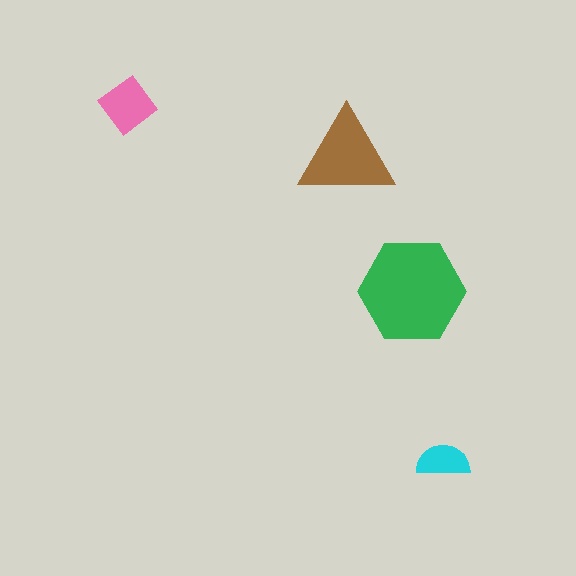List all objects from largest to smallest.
The green hexagon, the brown triangle, the pink diamond, the cyan semicircle.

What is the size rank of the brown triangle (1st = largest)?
2nd.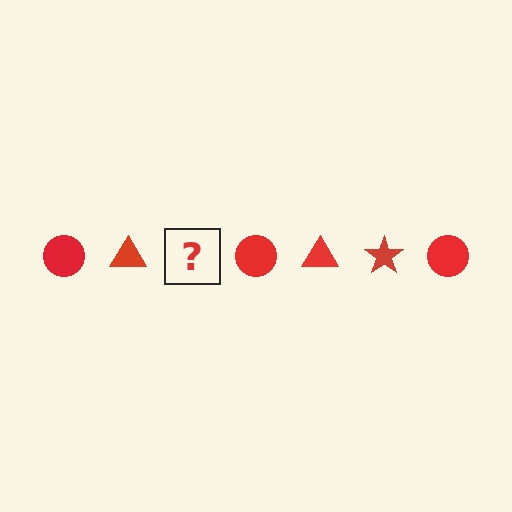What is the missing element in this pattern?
The missing element is a red star.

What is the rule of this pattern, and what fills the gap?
The rule is that the pattern cycles through circle, triangle, star shapes in red. The gap should be filled with a red star.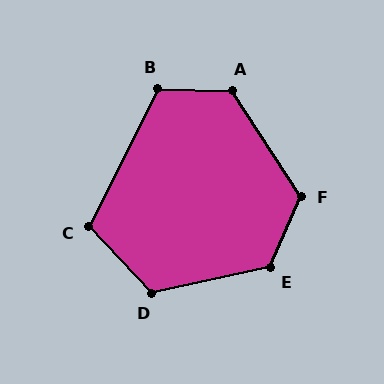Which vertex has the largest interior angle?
E, at approximately 125 degrees.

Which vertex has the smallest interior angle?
C, at approximately 110 degrees.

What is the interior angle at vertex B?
Approximately 115 degrees (obtuse).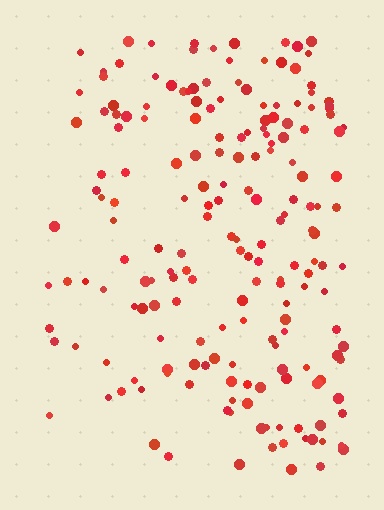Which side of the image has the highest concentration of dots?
The right.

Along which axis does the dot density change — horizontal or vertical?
Horizontal.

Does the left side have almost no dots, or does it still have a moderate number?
Still a moderate number, just noticeably fewer than the right.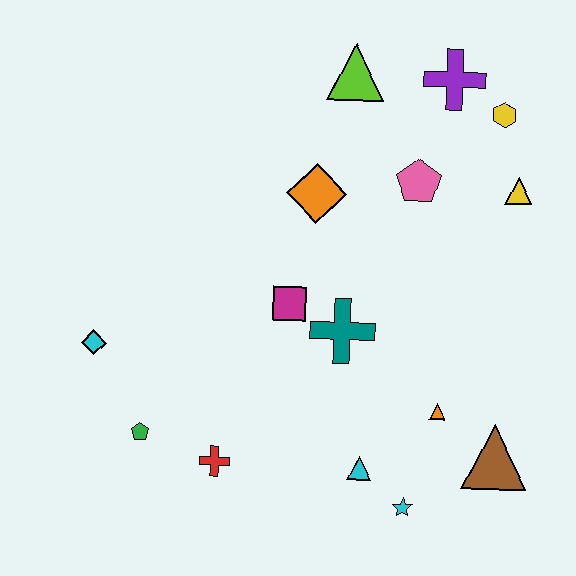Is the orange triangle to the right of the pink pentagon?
Yes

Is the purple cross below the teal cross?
No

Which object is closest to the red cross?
The green pentagon is closest to the red cross.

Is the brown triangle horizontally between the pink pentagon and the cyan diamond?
No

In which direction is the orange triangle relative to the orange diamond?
The orange triangle is below the orange diamond.